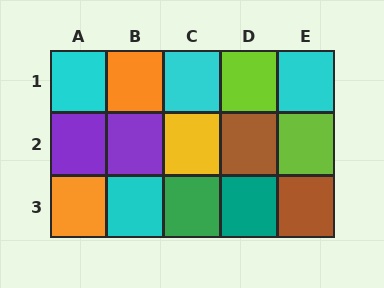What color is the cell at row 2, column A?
Purple.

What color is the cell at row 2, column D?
Brown.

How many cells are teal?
1 cell is teal.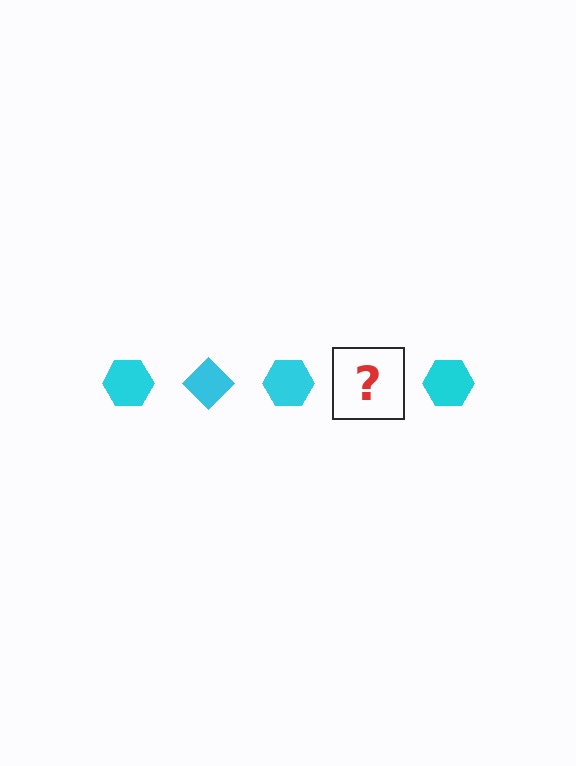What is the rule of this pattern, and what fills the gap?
The rule is that the pattern cycles through hexagon, diamond shapes in cyan. The gap should be filled with a cyan diamond.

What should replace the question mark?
The question mark should be replaced with a cyan diamond.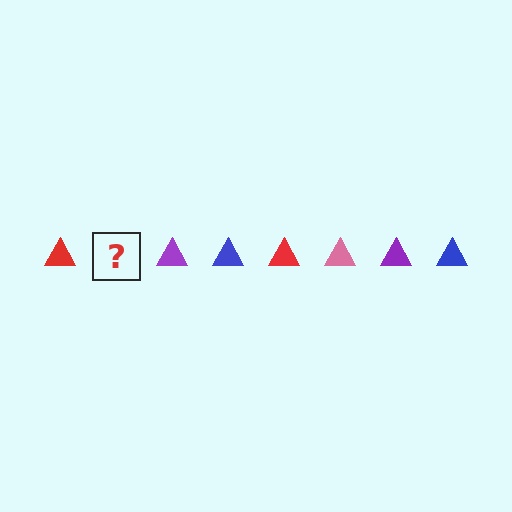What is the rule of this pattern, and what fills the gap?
The rule is that the pattern cycles through red, pink, purple, blue triangles. The gap should be filled with a pink triangle.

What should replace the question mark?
The question mark should be replaced with a pink triangle.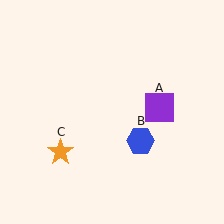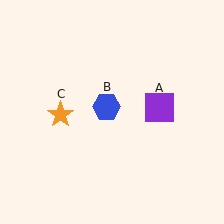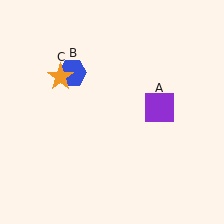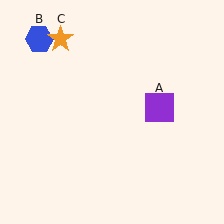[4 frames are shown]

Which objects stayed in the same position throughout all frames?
Purple square (object A) remained stationary.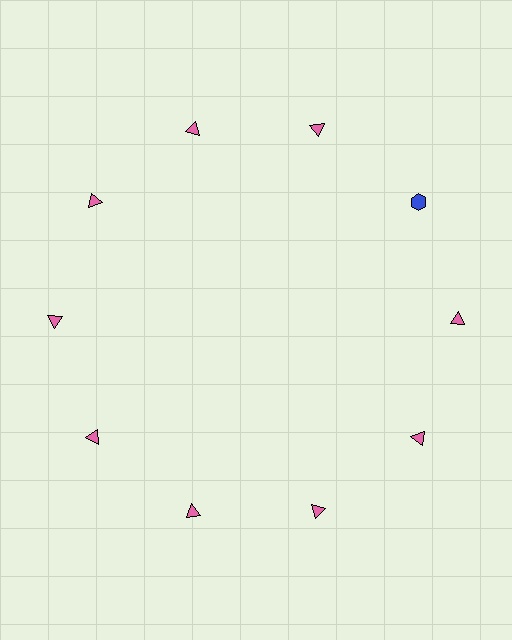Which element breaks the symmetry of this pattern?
The blue hexagon at roughly the 2 o'clock position breaks the symmetry. All other shapes are pink triangles.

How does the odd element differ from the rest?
It differs in both color (blue instead of pink) and shape (hexagon instead of triangle).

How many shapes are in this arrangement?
There are 10 shapes arranged in a ring pattern.